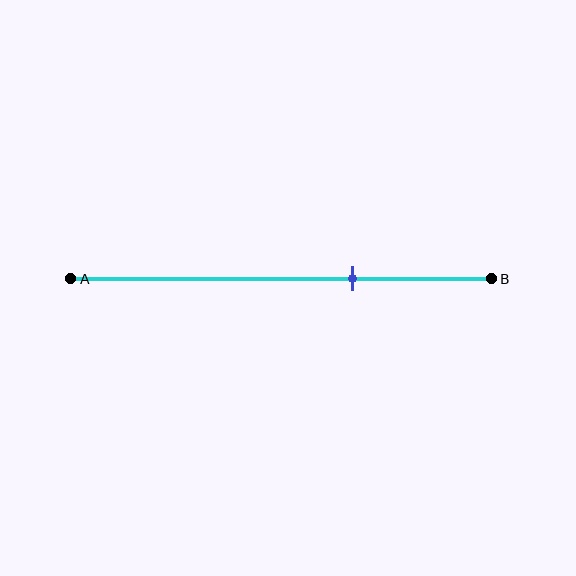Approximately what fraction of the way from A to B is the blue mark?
The blue mark is approximately 65% of the way from A to B.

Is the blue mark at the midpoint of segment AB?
No, the mark is at about 65% from A, not at the 50% midpoint.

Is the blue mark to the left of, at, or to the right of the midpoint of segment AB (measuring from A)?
The blue mark is to the right of the midpoint of segment AB.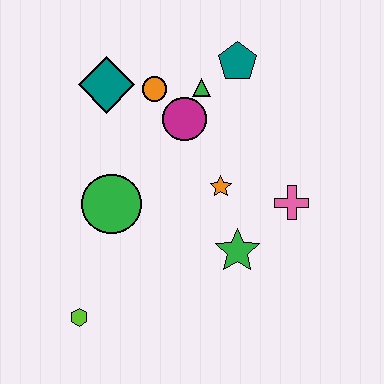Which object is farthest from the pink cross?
The lime hexagon is farthest from the pink cross.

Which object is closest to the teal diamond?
The orange circle is closest to the teal diamond.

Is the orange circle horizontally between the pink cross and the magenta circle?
No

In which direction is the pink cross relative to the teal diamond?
The pink cross is to the right of the teal diamond.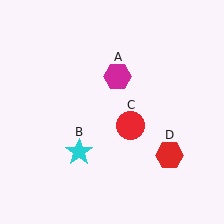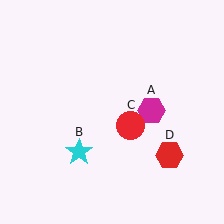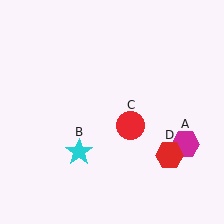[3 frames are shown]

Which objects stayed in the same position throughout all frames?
Cyan star (object B) and red circle (object C) and red hexagon (object D) remained stationary.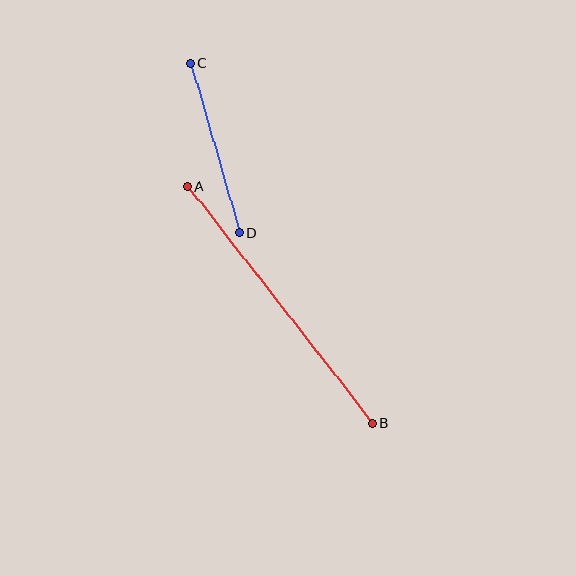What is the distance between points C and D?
The distance is approximately 176 pixels.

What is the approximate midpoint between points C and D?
The midpoint is at approximately (215, 148) pixels.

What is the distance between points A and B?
The distance is approximately 301 pixels.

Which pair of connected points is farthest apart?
Points A and B are farthest apart.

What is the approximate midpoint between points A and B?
The midpoint is at approximately (280, 305) pixels.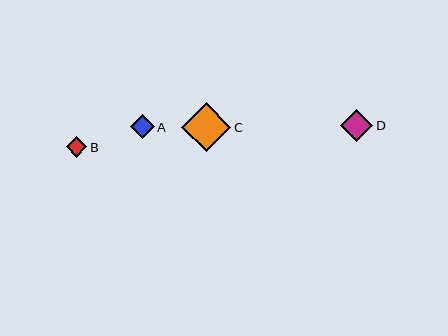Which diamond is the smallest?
Diamond B is the smallest with a size of approximately 20 pixels.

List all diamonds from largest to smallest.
From largest to smallest: C, D, A, B.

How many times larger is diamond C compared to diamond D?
Diamond C is approximately 1.5 times the size of diamond D.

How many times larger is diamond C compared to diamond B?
Diamond C is approximately 2.4 times the size of diamond B.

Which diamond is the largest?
Diamond C is the largest with a size of approximately 49 pixels.